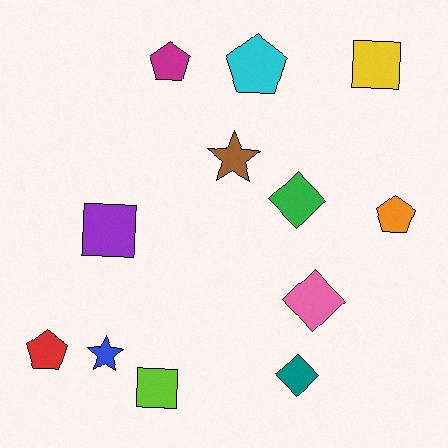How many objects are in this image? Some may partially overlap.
There are 12 objects.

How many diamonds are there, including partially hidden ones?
There are 3 diamonds.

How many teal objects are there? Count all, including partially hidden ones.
There is 1 teal object.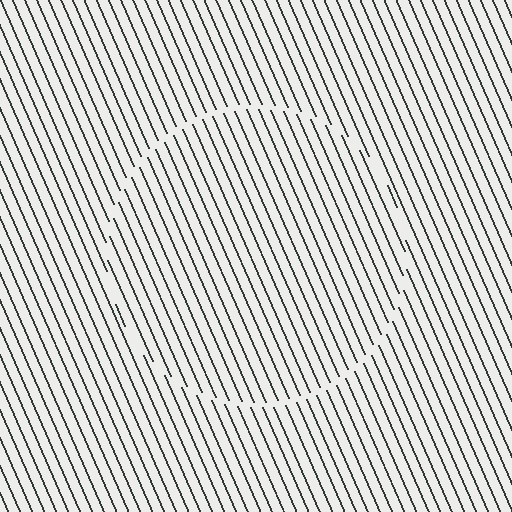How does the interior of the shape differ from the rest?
The interior of the shape contains the same grating, shifted by half a period — the contour is defined by the phase discontinuity where line-ends from the inner and outer gratings abut.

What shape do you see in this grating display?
An illusory circle. The interior of the shape contains the same grating, shifted by half a period — the contour is defined by the phase discontinuity where line-ends from the inner and outer gratings abut.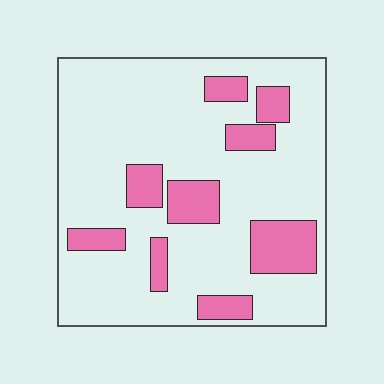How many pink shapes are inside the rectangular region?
9.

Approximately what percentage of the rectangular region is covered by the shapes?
Approximately 20%.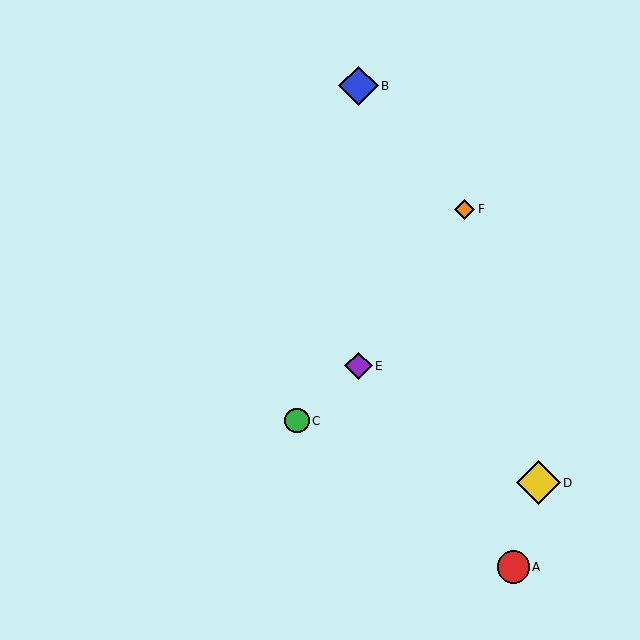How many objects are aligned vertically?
2 objects (B, E) are aligned vertically.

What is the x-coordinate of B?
Object B is at x≈359.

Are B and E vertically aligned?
Yes, both are at x≈359.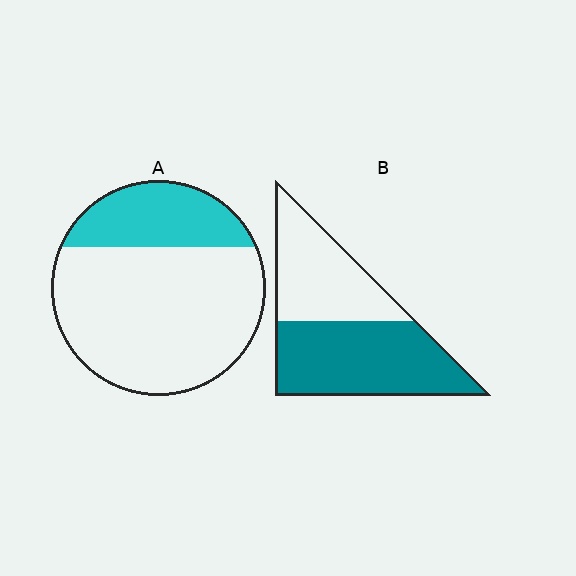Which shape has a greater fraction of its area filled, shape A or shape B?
Shape B.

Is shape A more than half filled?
No.